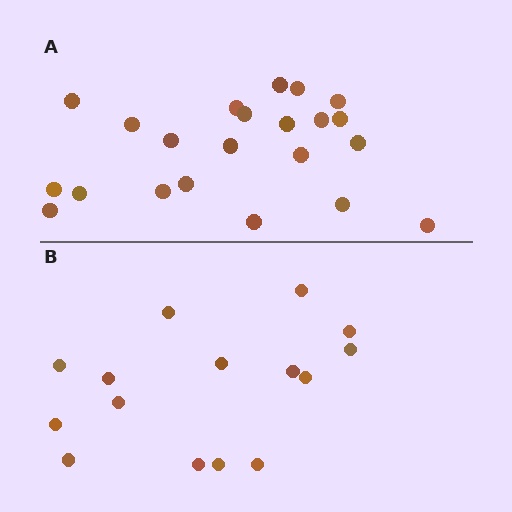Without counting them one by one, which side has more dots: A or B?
Region A (the top region) has more dots.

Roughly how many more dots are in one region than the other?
Region A has roughly 8 or so more dots than region B.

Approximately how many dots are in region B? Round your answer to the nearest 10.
About 20 dots. (The exact count is 15, which rounds to 20.)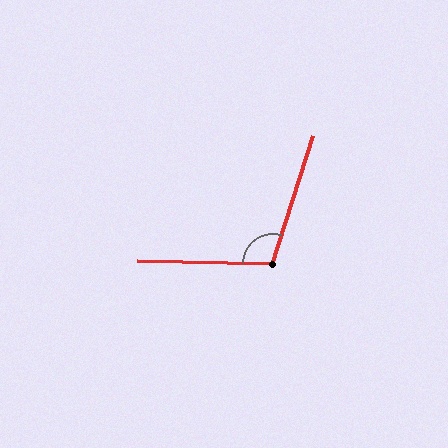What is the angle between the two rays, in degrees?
Approximately 106 degrees.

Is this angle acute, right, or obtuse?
It is obtuse.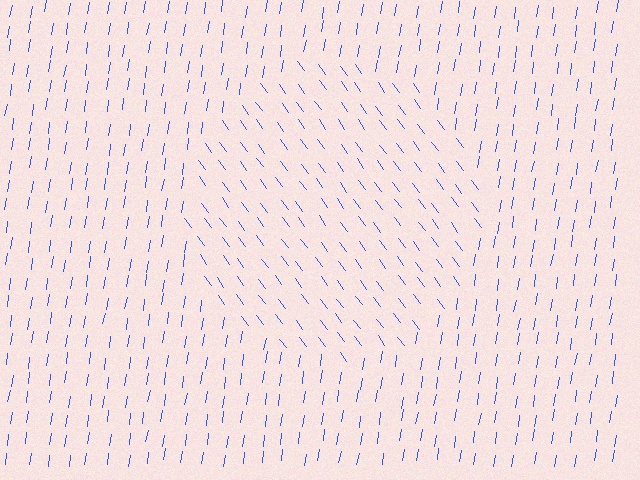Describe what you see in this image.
The image is filled with small blue line segments. A circle region in the image has lines oriented differently from the surrounding lines, creating a visible texture boundary.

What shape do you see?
I see a circle.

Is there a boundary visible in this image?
Yes, there is a texture boundary formed by a change in line orientation.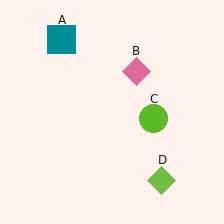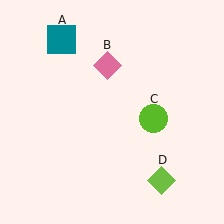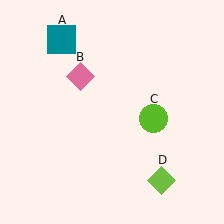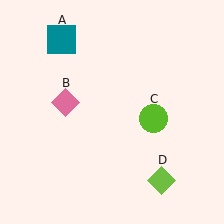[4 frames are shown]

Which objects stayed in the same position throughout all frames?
Teal square (object A) and lime circle (object C) and lime diamond (object D) remained stationary.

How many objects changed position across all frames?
1 object changed position: pink diamond (object B).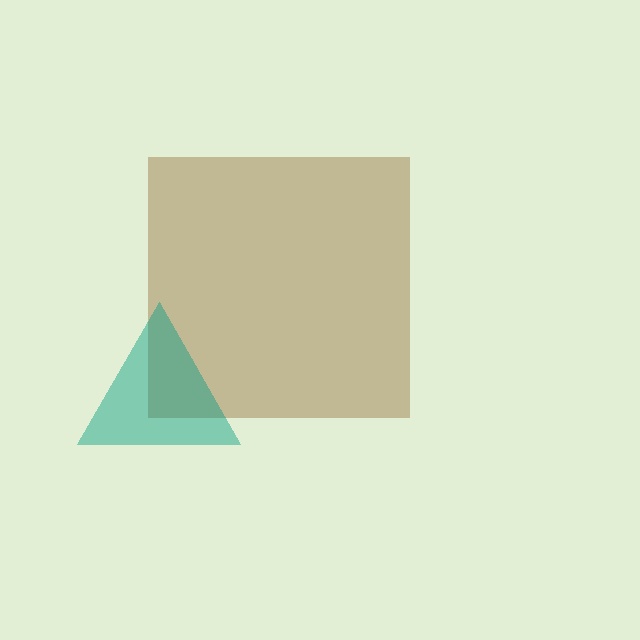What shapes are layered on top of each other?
The layered shapes are: a brown square, a teal triangle.